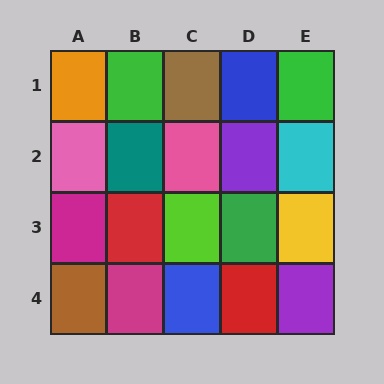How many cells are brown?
2 cells are brown.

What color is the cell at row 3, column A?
Magenta.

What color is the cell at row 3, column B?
Red.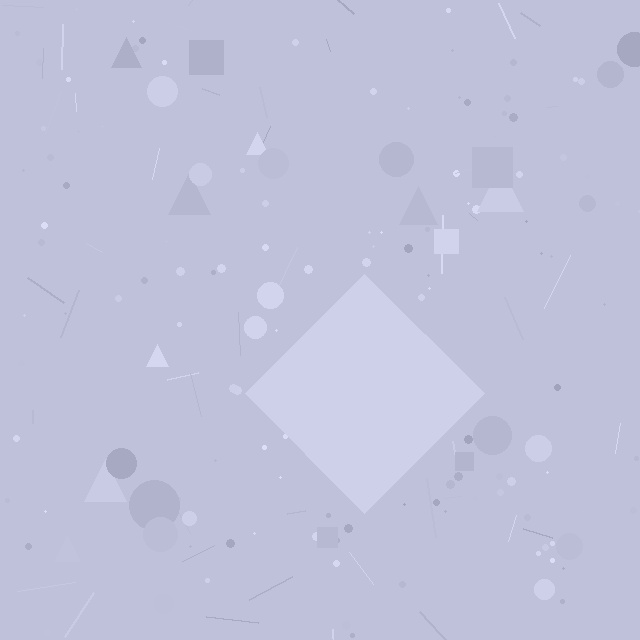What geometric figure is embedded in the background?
A diamond is embedded in the background.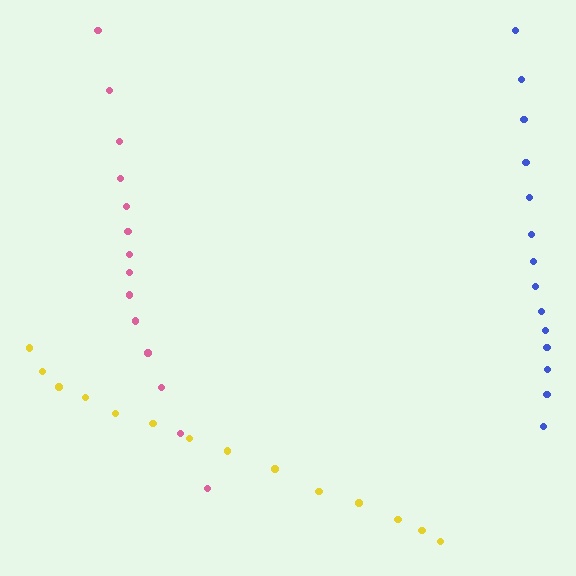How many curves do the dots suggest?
There are 3 distinct paths.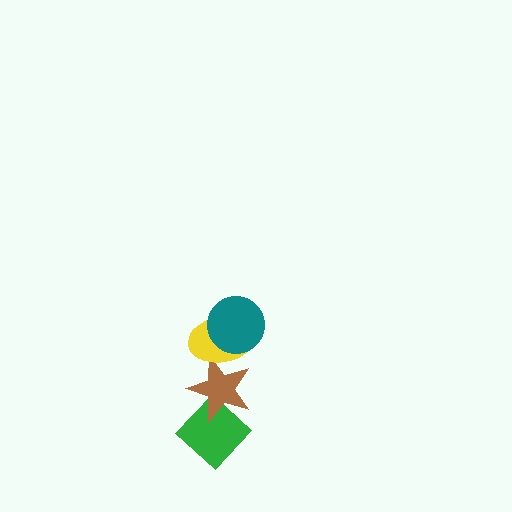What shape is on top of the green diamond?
The brown star is on top of the green diamond.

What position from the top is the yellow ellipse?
The yellow ellipse is 2nd from the top.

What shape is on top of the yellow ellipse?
The teal circle is on top of the yellow ellipse.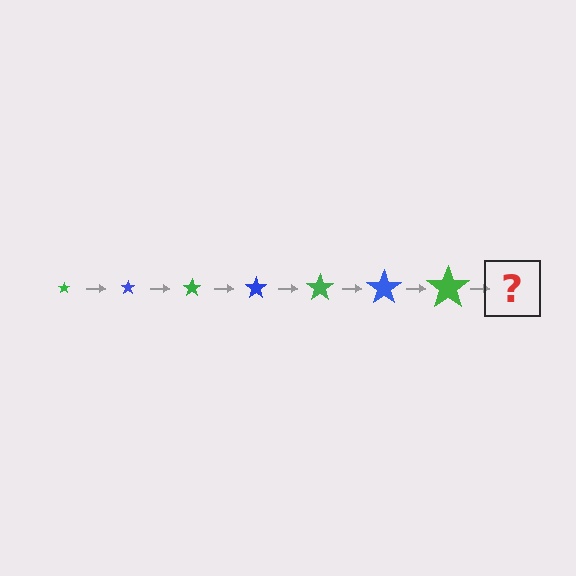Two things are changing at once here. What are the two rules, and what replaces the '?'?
The two rules are that the star grows larger each step and the color cycles through green and blue. The '?' should be a blue star, larger than the previous one.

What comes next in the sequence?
The next element should be a blue star, larger than the previous one.